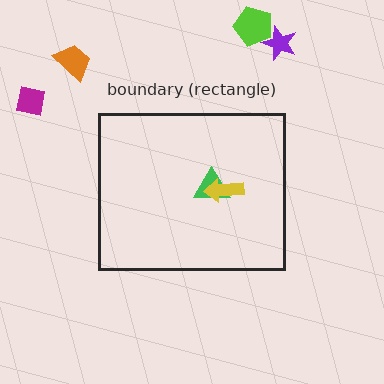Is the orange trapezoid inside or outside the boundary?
Outside.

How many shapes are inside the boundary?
2 inside, 4 outside.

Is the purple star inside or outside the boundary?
Outside.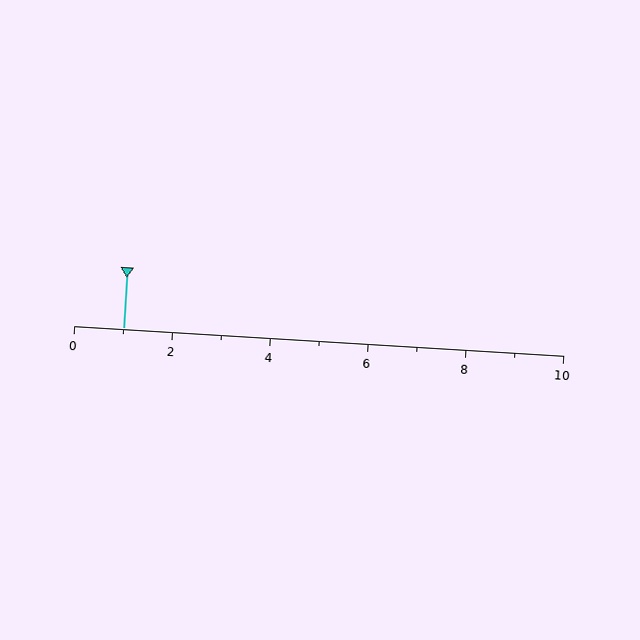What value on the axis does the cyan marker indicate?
The marker indicates approximately 1.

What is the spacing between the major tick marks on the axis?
The major ticks are spaced 2 apart.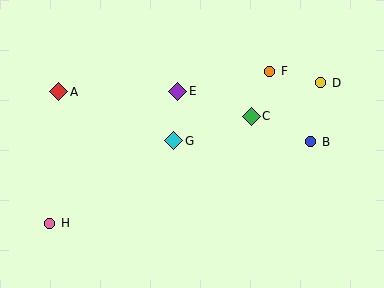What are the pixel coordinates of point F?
Point F is at (270, 71).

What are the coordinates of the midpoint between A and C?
The midpoint between A and C is at (155, 104).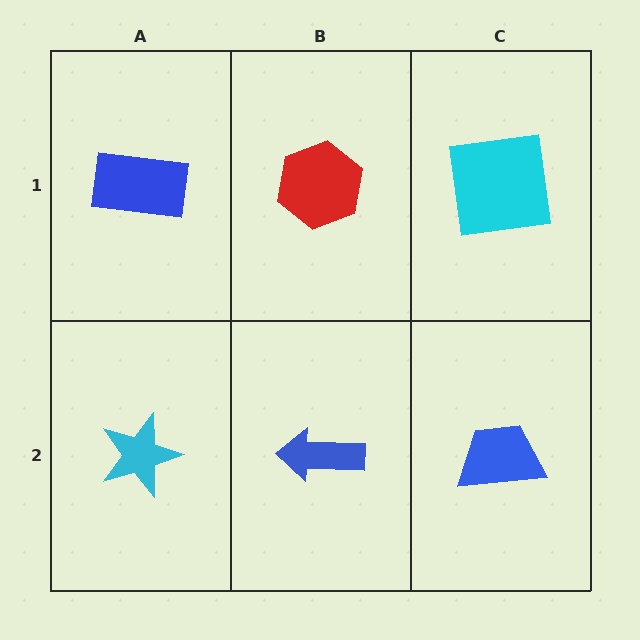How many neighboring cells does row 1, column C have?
2.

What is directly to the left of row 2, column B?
A cyan star.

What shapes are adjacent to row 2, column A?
A blue rectangle (row 1, column A), a blue arrow (row 2, column B).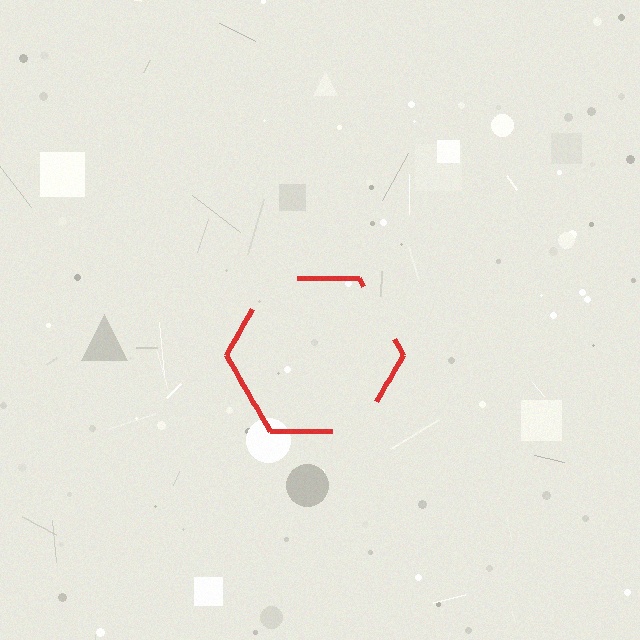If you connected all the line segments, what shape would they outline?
They would outline a hexagon.